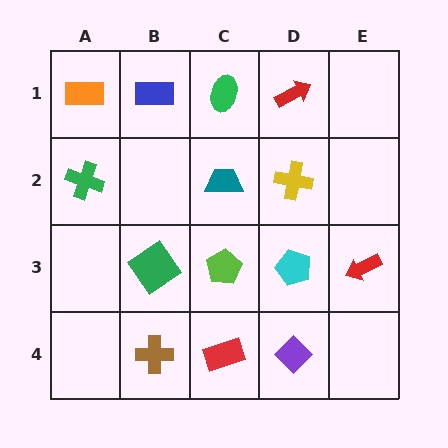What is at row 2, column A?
A green cross.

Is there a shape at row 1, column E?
No, that cell is empty.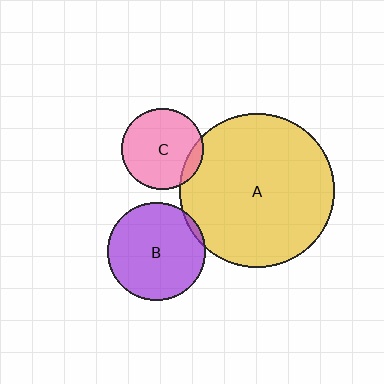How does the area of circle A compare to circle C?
Approximately 3.5 times.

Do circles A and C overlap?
Yes.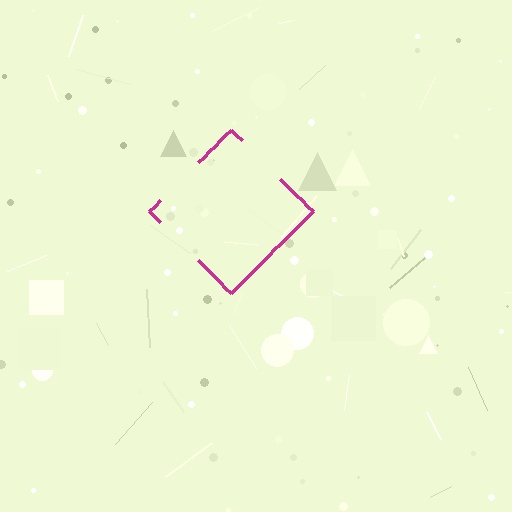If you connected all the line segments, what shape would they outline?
They would outline a diamond.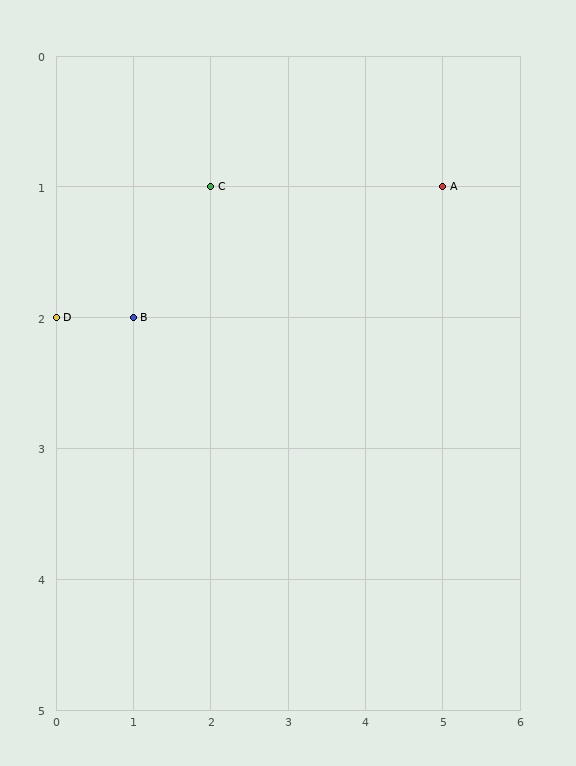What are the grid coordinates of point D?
Point D is at grid coordinates (0, 2).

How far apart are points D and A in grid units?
Points D and A are 5 columns and 1 row apart (about 5.1 grid units diagonally).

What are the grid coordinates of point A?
Point A is at grid coordinates (5, 1).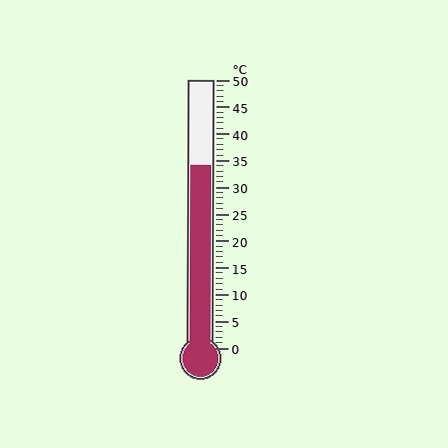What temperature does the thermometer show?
The thermometer shows approximately 34°C.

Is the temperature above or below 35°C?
The temperature is below 35°C.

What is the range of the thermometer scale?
The thermometer scale ranges from 0°C to 50°C.